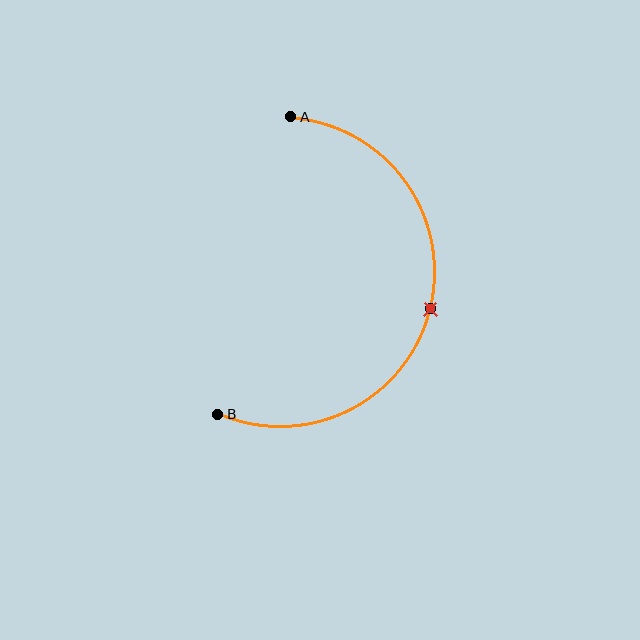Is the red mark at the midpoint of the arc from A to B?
Yes. The red mark lies on the arc at equal arc-length from both A and B — it is the arc midpoint.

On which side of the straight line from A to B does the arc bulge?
The arc bulges to the right of the straight line connecting A and B.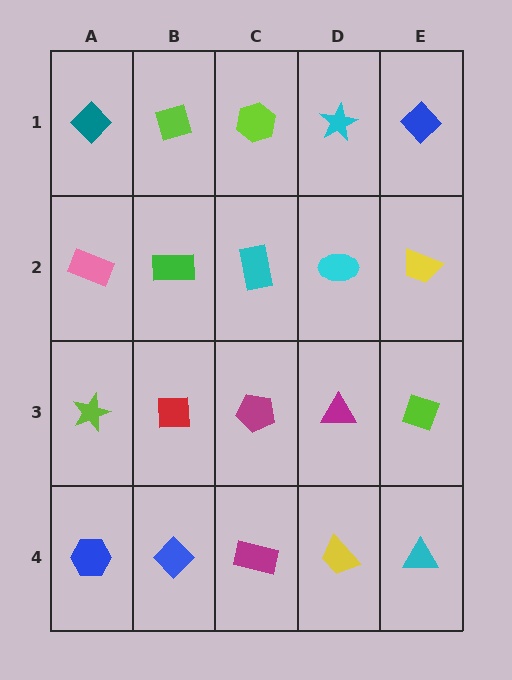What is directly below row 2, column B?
A red square.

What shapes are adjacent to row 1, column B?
A green rectangle (row 2, column B), a teal diamond (row 1, column A), a lime hexagon (row 1, column C).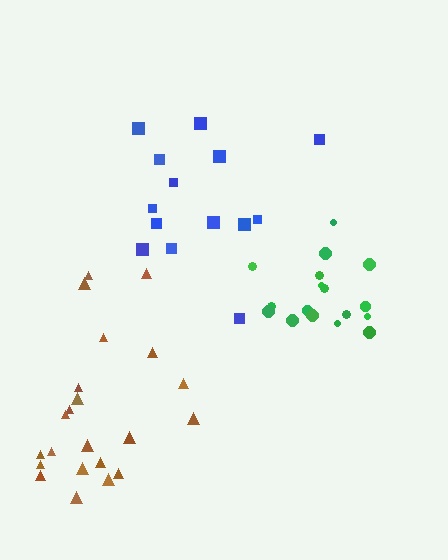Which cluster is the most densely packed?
Green.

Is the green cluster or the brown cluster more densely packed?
Green.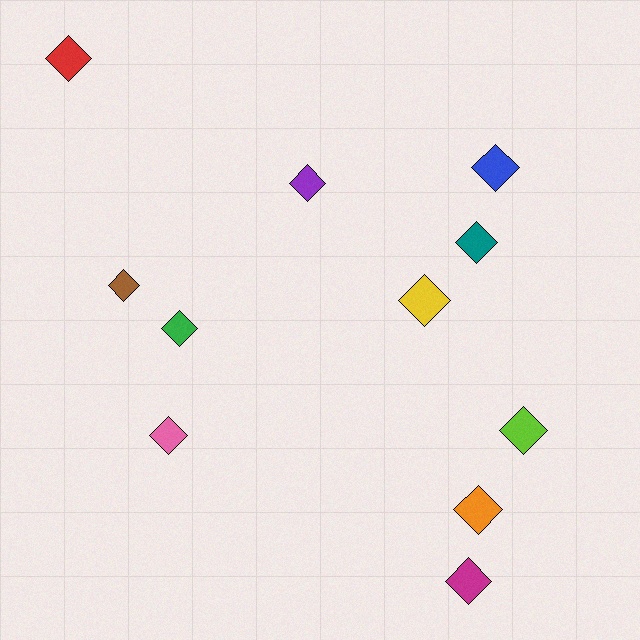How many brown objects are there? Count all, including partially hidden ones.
There is 1 brown object.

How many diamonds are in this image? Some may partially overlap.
There are 11 diamonds.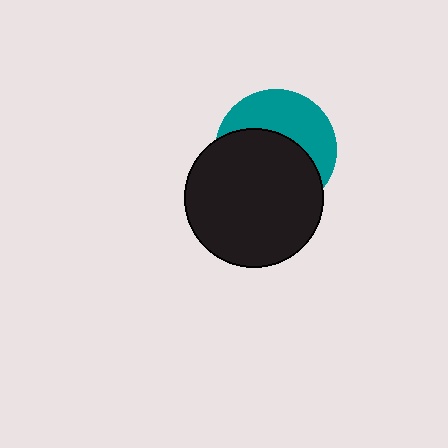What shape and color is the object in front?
The object in front is a black circle.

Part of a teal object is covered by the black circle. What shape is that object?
It is a circle.